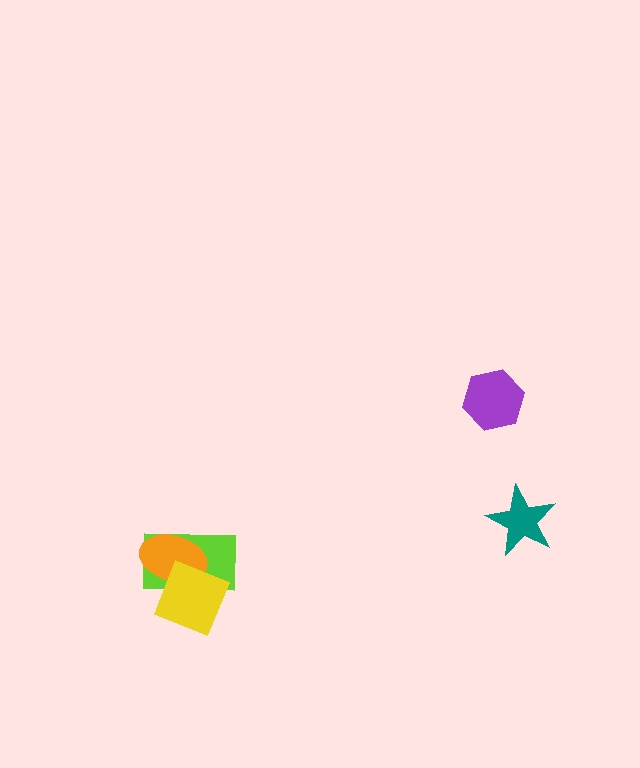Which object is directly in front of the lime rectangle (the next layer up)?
The orange ellipse is directly in front of the lime rectangle.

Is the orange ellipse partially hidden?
Yes, it is partially covered by another shape.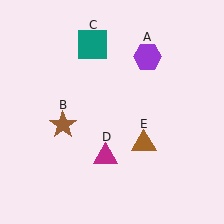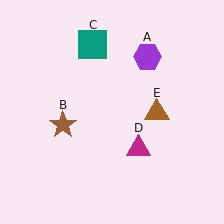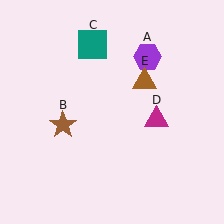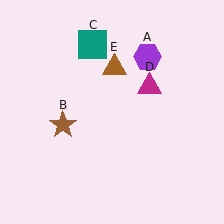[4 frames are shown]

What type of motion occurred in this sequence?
The magenta triangle (object D), brown triangle (object E) rotated counterclockwise around the center of the scene.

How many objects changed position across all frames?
2 objects changed position: magenta triangle (object D), brown triangle (object E).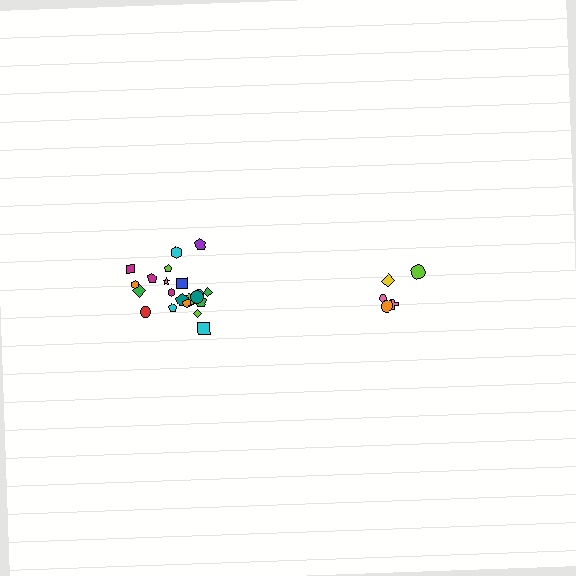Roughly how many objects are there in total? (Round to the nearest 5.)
Roughly 25 objects in total.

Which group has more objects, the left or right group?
The left group.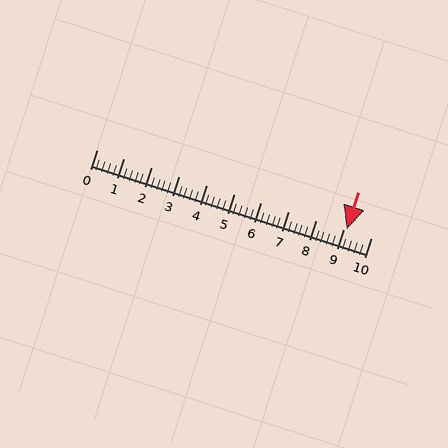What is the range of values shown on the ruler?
The ruler shows values from 0 to 10.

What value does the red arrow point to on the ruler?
The red arrow points to approximately 9.1.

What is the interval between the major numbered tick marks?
The major tick marks are spaced 1 units apart.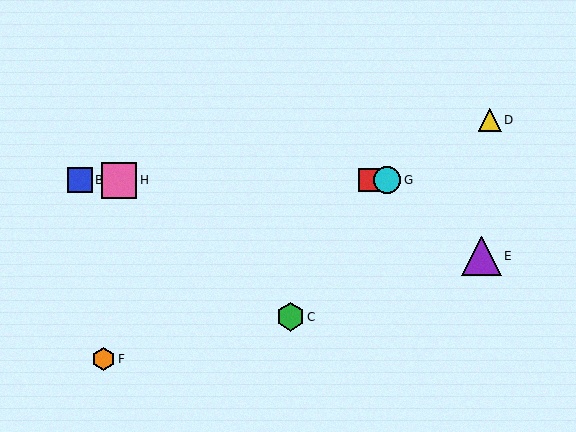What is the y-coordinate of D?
Object D is at y≈120.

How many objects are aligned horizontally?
4 objects (A, B, G, H) are aligned horizontally.